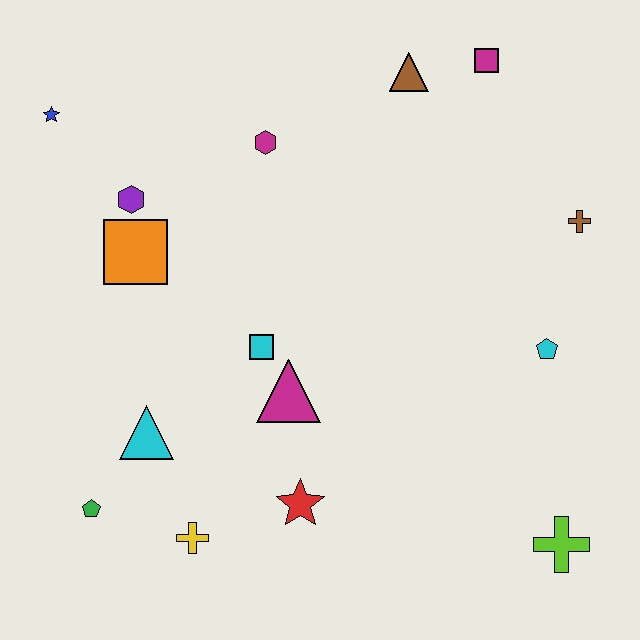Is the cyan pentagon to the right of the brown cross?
No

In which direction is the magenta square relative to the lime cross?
The magenta square is above the lime cross.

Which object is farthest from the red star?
The magenta square is farthest from the red star.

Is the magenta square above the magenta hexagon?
Yes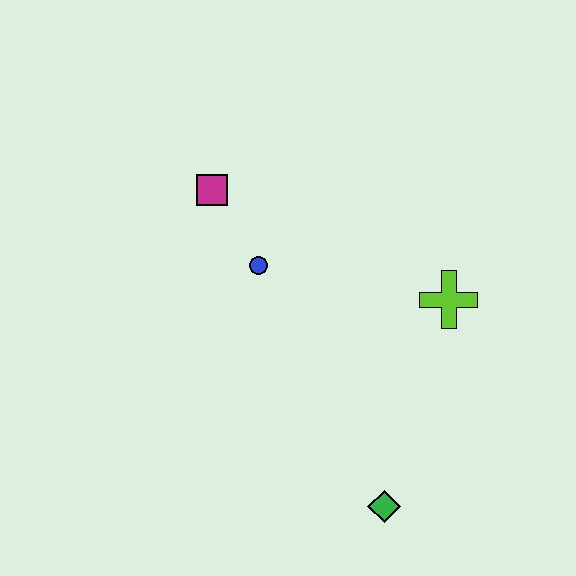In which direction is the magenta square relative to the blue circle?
The magenta square is above the blue circle.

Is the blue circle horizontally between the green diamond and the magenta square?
Yes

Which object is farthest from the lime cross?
The magenta square is farthest from the lime cross.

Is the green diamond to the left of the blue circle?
No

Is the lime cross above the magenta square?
No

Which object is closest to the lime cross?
The blue circle is closest to the lime cross.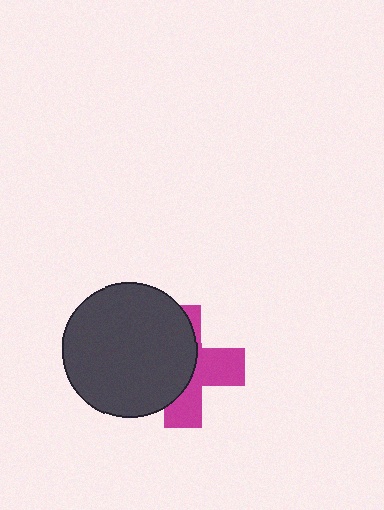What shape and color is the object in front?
The object in front is a dark gray circle.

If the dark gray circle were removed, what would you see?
You would see the complete magenta cross.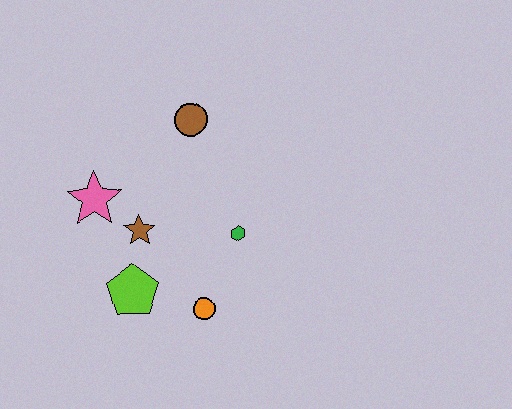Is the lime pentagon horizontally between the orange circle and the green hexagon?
No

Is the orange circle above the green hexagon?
No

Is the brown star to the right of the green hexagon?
No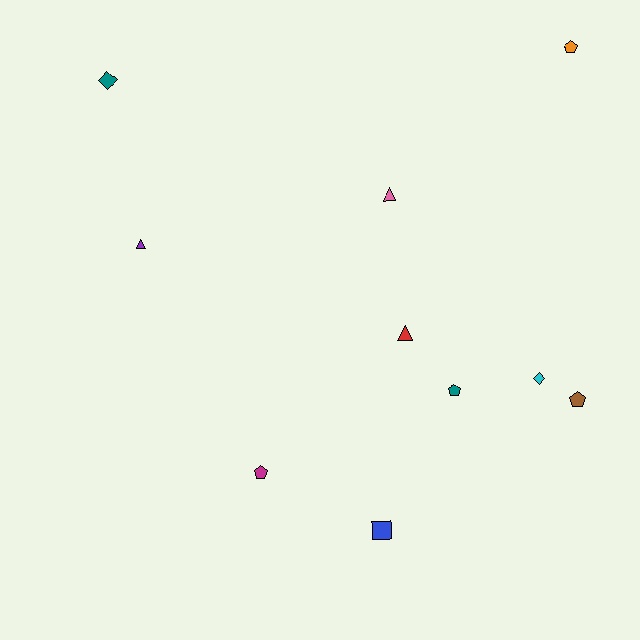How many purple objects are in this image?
There is 1 purple object.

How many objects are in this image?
There are 10 objects.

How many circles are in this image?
There are no circles.